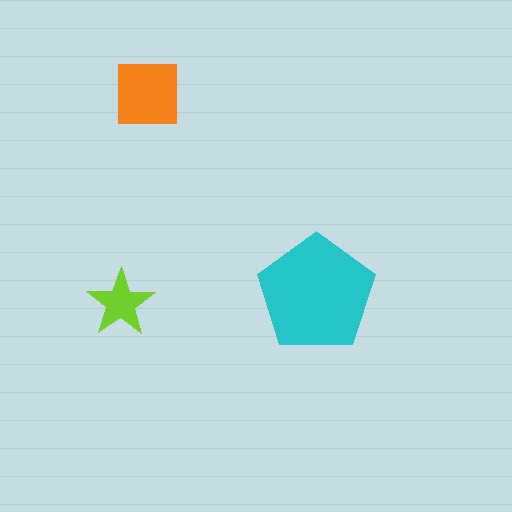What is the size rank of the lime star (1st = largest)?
3rd.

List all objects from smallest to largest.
The lime star, the orange square, the cyan pentagon.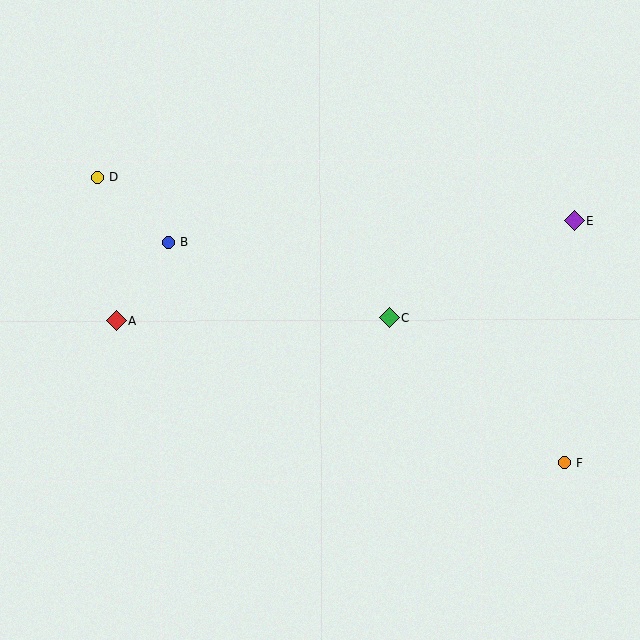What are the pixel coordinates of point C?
Point C is at (389, 317).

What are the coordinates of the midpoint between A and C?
The midpoint between A and C is at (253, 319).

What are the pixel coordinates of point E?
Point E is at (574, 221).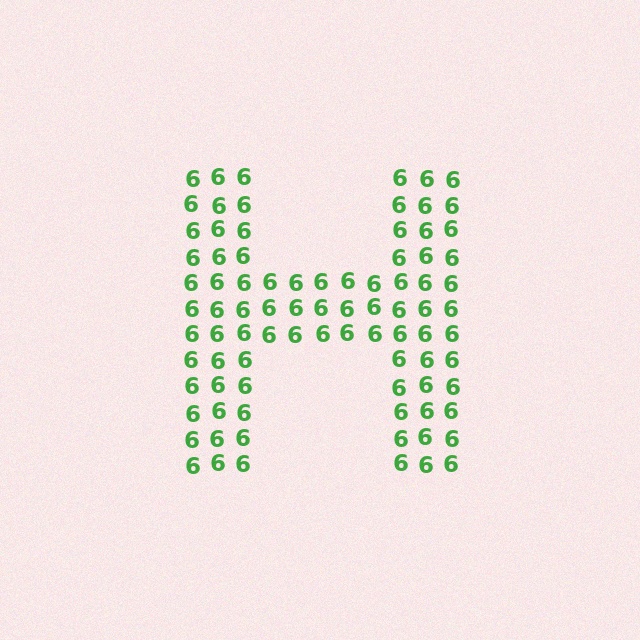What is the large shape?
The large shape is the letter H.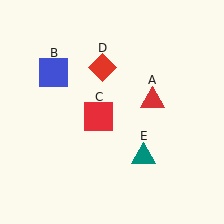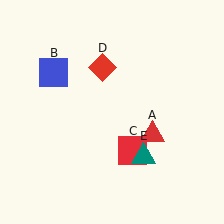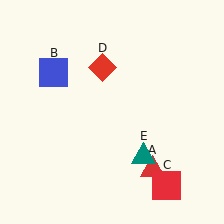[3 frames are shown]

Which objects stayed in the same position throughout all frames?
Blue square (object B) and red diamond (object D) and teal triangle (object E) remained stationary.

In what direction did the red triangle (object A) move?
The red triangle (object A) moved down.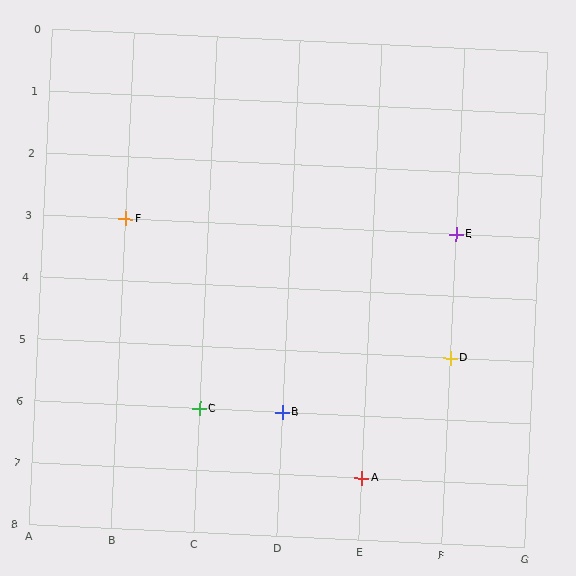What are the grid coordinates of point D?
Point D is at grid coordinates (F, 5).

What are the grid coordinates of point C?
Point C is at grid coordinates (C, 6).